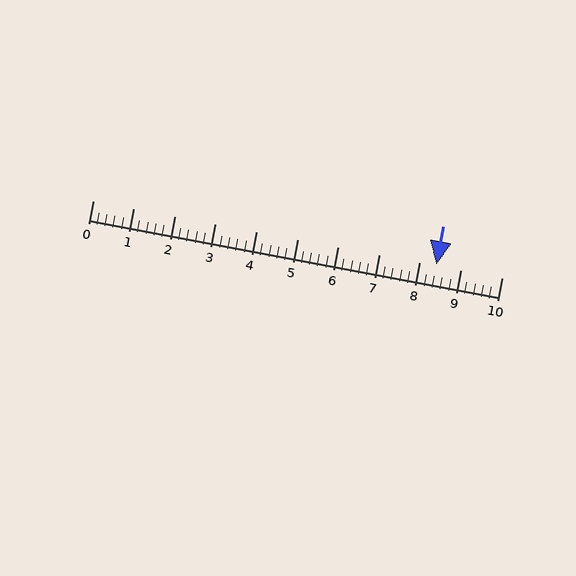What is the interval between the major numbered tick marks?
The major tick marks are spaced 1 units apart.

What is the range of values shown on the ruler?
The ruler shows values from 0 to 10.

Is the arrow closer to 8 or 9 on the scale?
The arrow is closer to 8.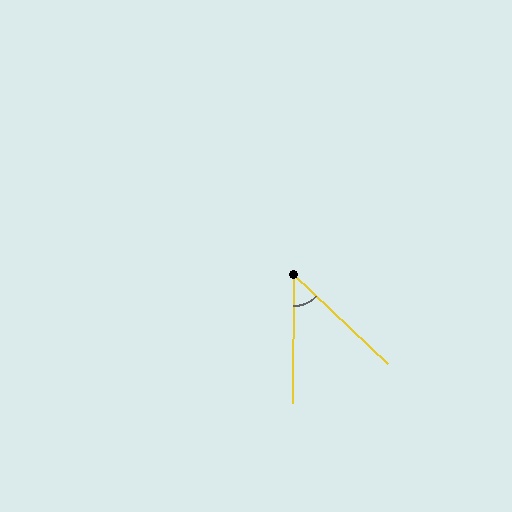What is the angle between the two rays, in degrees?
Approximately 47 degrees.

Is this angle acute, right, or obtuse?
It is acute.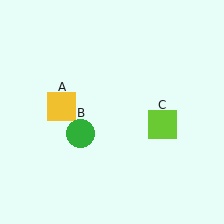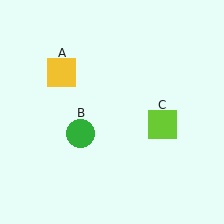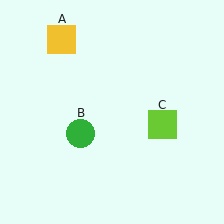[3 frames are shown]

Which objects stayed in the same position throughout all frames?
Green circle (object B) and lime square (object C) remained stationary.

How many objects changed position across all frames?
1 object changed position: yellow square (object A).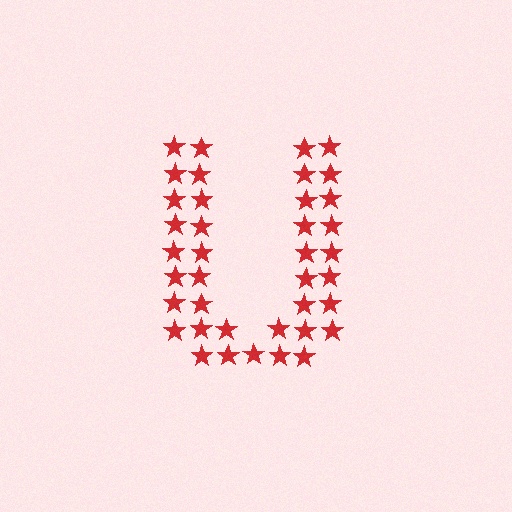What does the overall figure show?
The overall figure shows the letter U.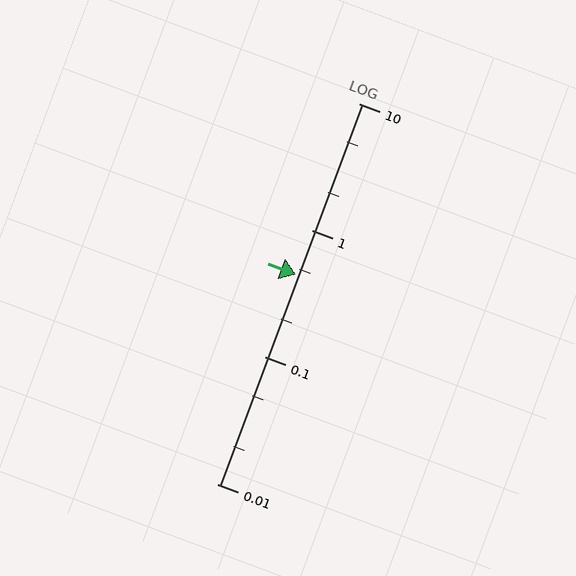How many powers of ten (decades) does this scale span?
The scale spans 3 decades, from 0.01 to 10.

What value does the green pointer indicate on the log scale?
The pointer indicates approximately 0.45.